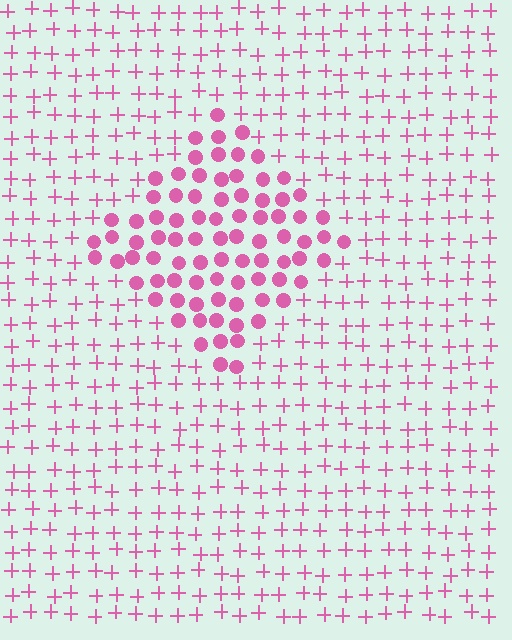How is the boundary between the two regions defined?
The boundary is defined by a change in element shape: circles inside vs. plus signs outside. All elements share the same color and spacing.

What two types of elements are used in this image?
The image uses circles inside the diamond region and plus signs outside it.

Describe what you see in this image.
The image is filled with small pink elements arranged in a uniform grid. A diamond-shaped region contains circles, while the surrounding area contains plus signs. The boundary is defined purely by the change in element shape.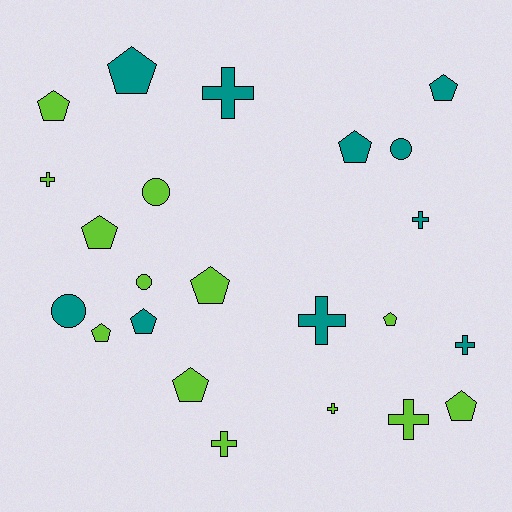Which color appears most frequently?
Lime, with 13 objects.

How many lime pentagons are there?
There are 7 lime pentagons.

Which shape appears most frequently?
Pentagon, with 11 objects.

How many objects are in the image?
There are 23 objects.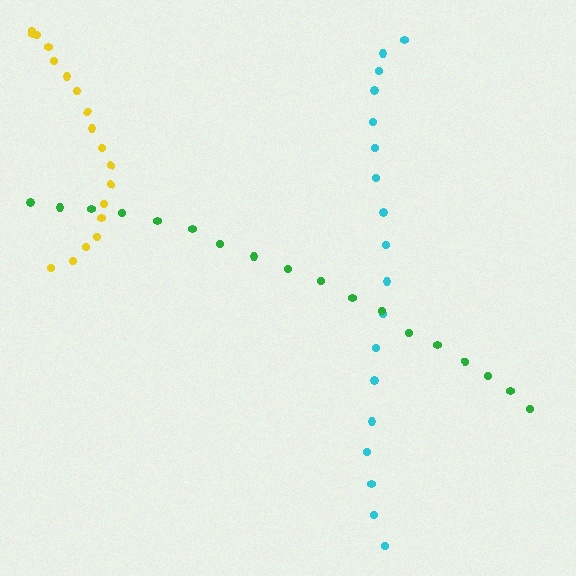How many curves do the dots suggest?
There are 3 distinct paths.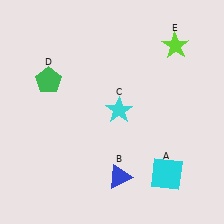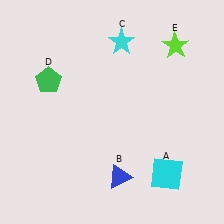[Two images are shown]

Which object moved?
The cyan star (C) moved up.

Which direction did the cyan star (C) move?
The cyan star (C) moved up.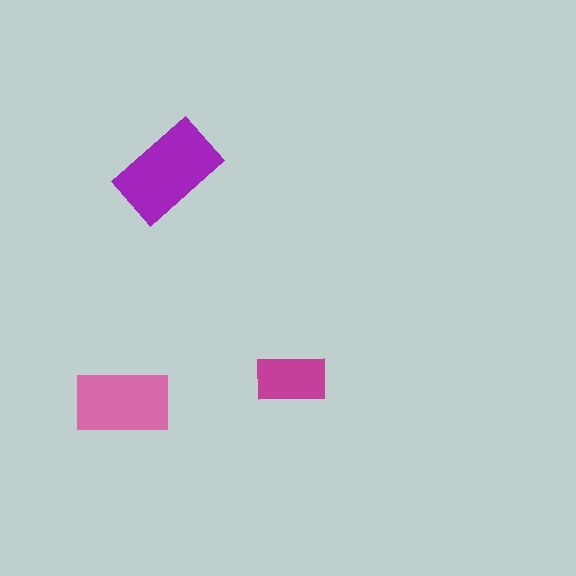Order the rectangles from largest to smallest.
the purple one, the pink one, the magenta one.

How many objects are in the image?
There are 3 objects in the image.